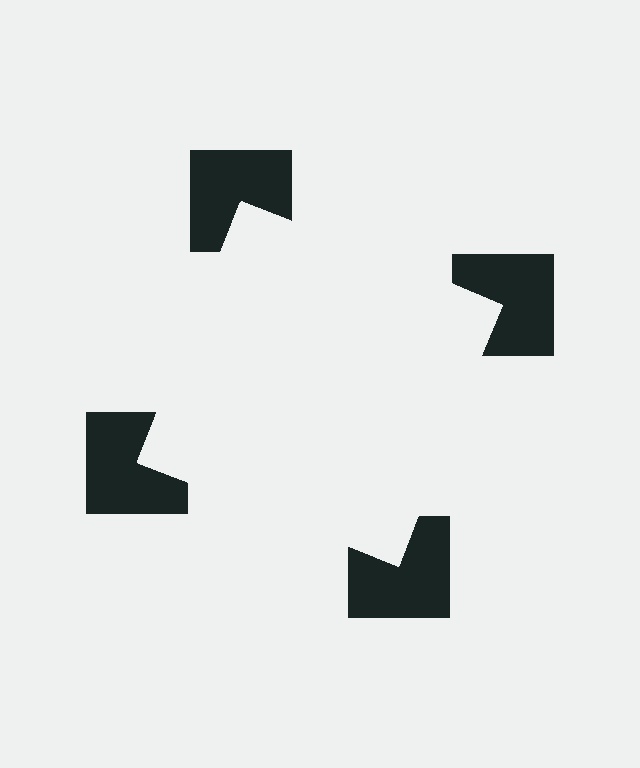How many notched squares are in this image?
There are 4 — one at each vertex of the illusory square.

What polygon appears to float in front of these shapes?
An illusory square — its edges are inferred from the aligned wedge cuts in the notched squares, not physically drawn.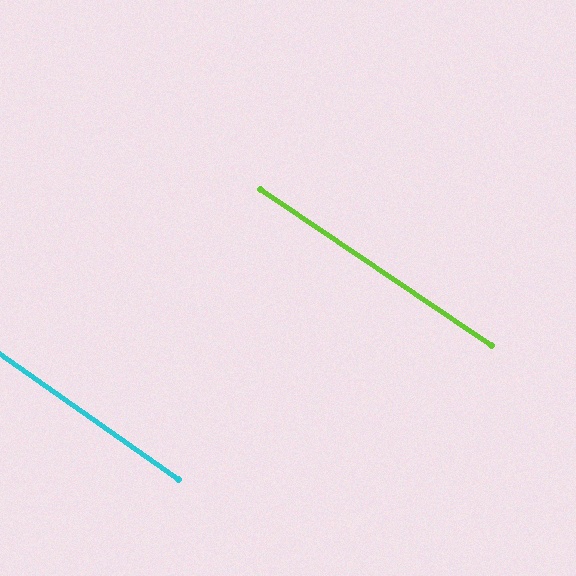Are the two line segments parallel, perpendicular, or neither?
Parallel — their directions differ by only 0.9°.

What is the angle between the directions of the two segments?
Approximately 1 degree.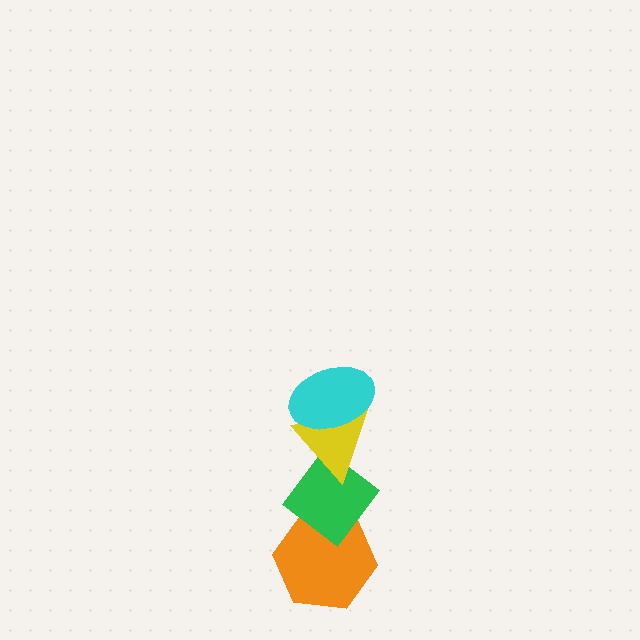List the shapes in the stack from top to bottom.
From top to bottom: the cyan ellipse, the yellow triangle, the green diamond, the orange hexagon.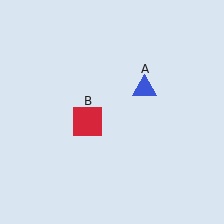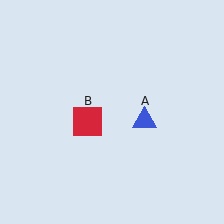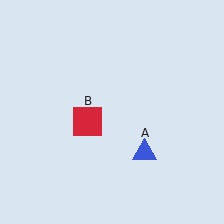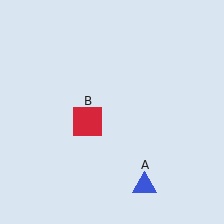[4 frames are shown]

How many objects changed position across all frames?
1 object changed position: blue triangle (object A).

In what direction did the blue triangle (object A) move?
The blue triangle (object A) moved down.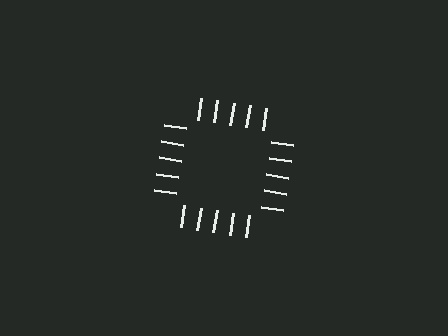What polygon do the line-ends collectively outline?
An illusory square — the line segments terminate on its edges but no continuous stroke is drawn.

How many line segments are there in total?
20 — 5 along each of the 4 edges.